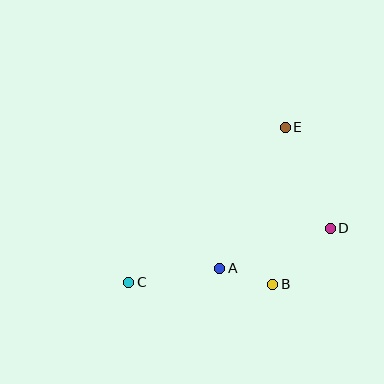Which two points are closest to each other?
Points A and B are closest to each other.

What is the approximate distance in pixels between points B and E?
The distance between B and E is approximately 157 pixels.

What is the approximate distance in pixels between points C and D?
The distance between C and D is approximately 209 pixels.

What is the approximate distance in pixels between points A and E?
The distance between A and E is approximately 156 pixels.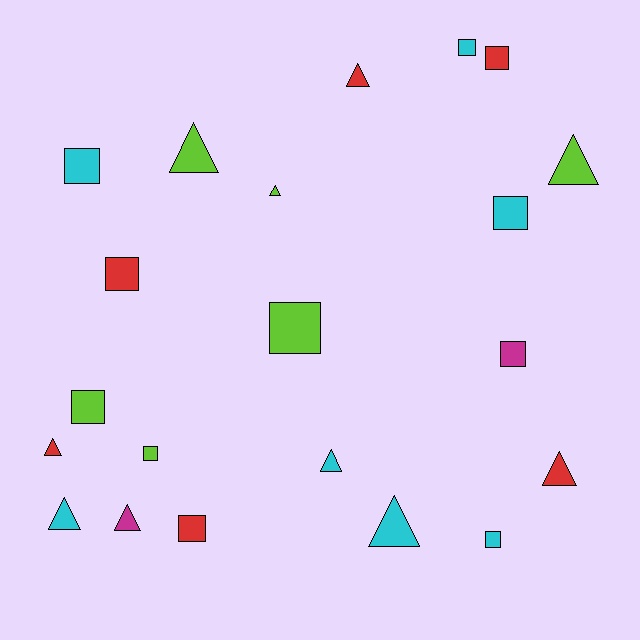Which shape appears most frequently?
Square, with 11 objects.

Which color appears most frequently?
Cyan, with 7 objects.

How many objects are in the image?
There are 21 objects.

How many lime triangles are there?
There are 3 lime triangles.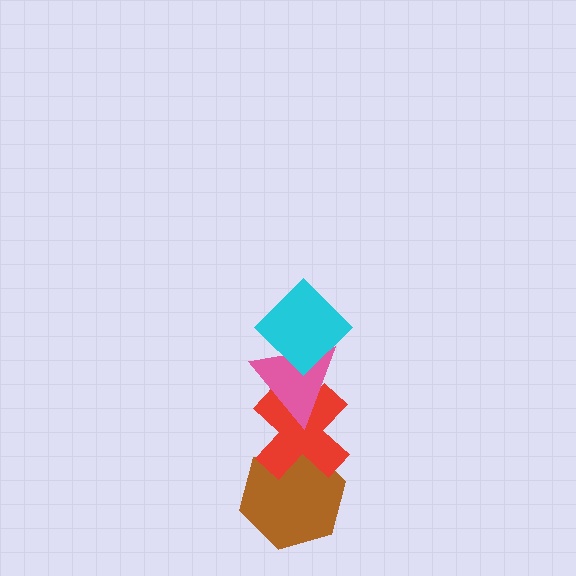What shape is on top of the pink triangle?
The cyan diamond is on top of the pink triangle.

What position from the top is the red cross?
The red cross is 3rd from the top.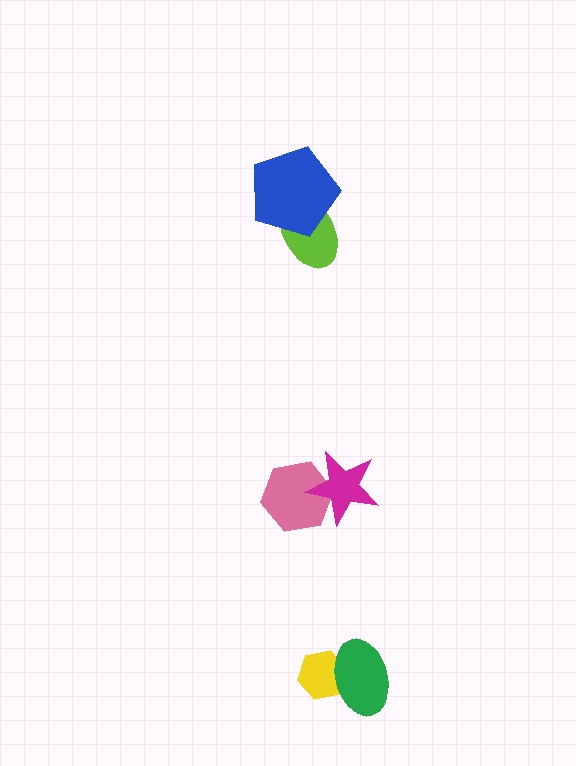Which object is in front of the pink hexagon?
The magenta star is in front of the pink hexagon.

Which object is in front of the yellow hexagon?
The green ellipse is in front of the yellow hexagon.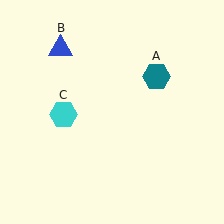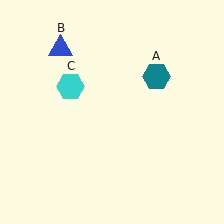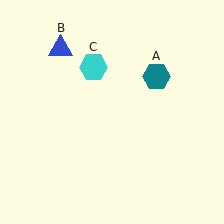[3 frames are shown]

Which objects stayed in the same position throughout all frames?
Teal hexagon (object A) and blue triangle (object B) remained stationary.